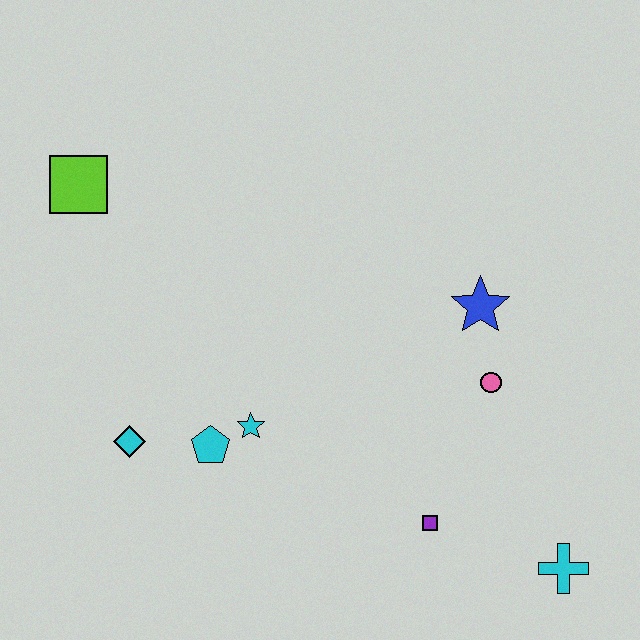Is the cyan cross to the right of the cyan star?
Yes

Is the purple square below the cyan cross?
No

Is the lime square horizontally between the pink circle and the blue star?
No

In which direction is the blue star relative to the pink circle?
The blue star is above the pink circle.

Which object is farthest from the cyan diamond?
The cyan cross is farthest from the cyan diamond.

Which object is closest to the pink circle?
The blue star is closest to the pink circle.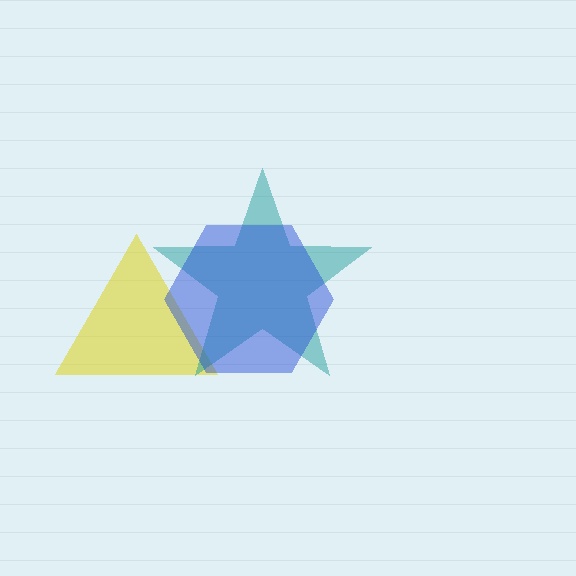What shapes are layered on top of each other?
The layered shapes are: a yellow triangle, a teal star, a blue hexagon.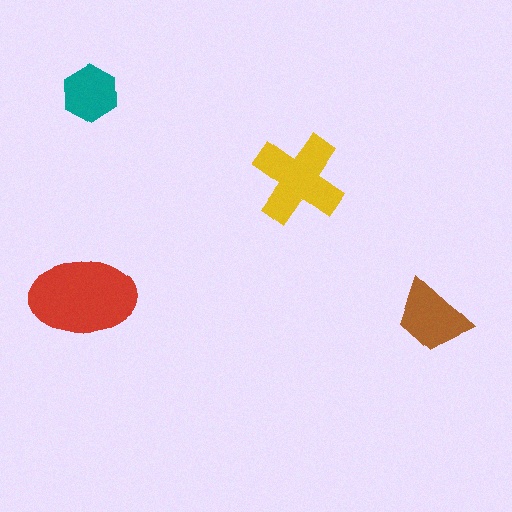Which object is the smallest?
The teal hexagon.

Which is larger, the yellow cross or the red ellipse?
The red ellipse.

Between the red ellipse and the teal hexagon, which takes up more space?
The red ellipse.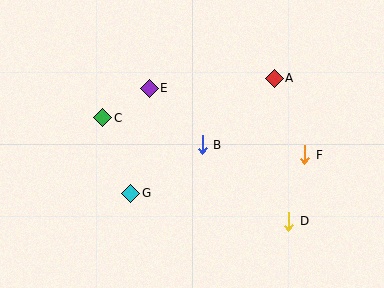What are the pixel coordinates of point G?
Point G is at (131, 193).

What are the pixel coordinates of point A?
Point A is at (274, 78).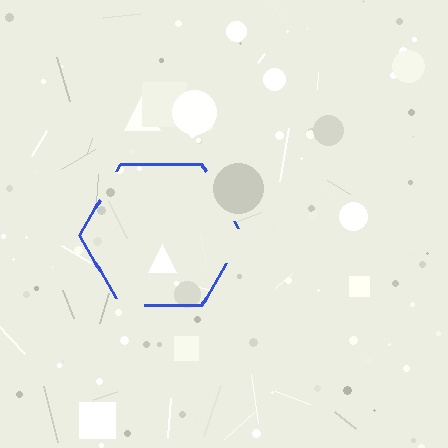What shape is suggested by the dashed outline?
The dashed outline suggests a hexagon.